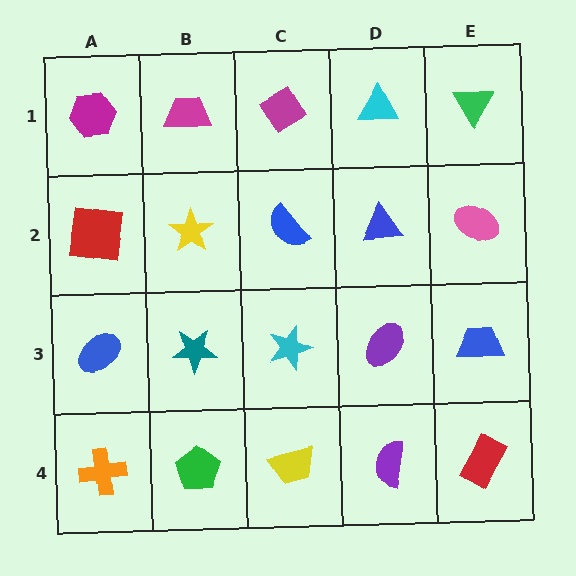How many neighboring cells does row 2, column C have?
4.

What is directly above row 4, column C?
A cyan star.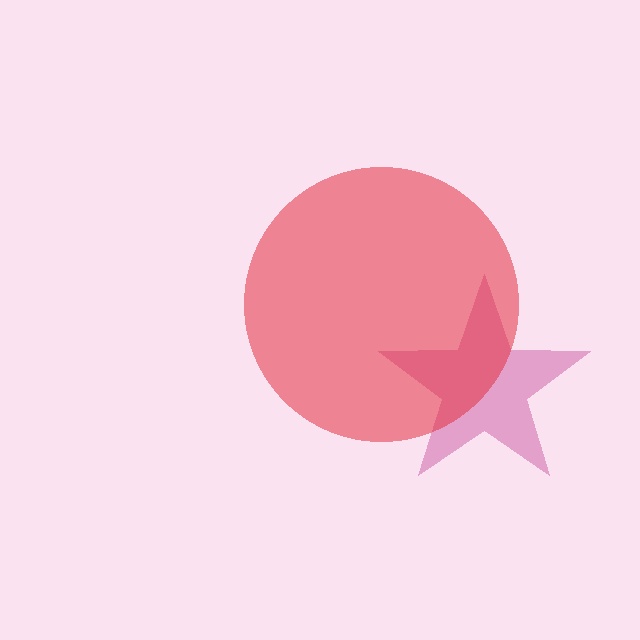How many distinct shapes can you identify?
There are 2 distinct shapes: a magenta star, a red circle.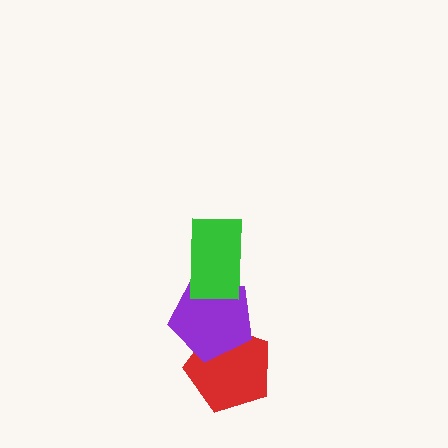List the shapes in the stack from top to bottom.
From top to bottom: the green rectangle, the purple pentagon, the red pentagon.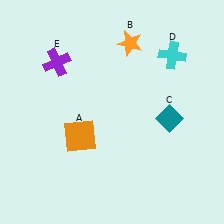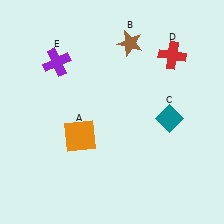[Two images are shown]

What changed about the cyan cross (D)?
In Image 1, D is cyan. In Image 2, it changed to red.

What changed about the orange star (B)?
In Image 1, B is orange. In Image 2, it changed to brown.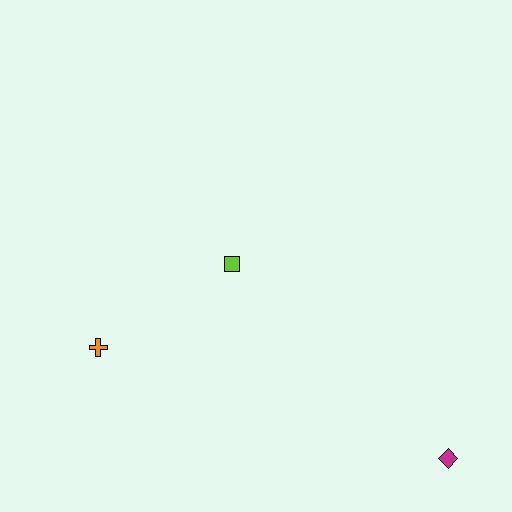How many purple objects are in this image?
There are no purple objects.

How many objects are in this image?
There are 3 objects.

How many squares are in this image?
There is 1 square.